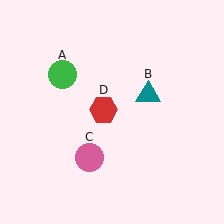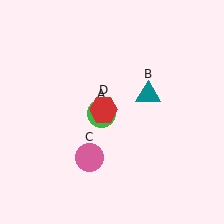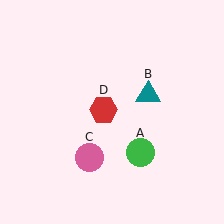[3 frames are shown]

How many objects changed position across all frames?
1 object changed position: green circle (object A).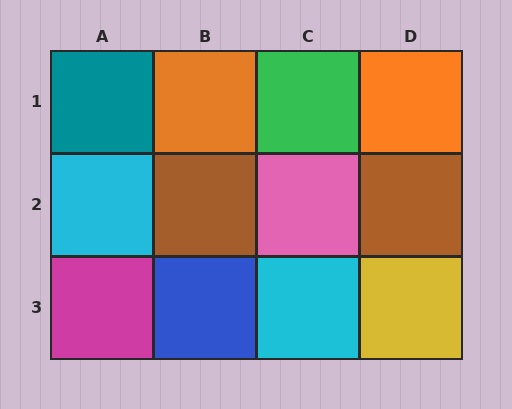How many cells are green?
1 cell is green.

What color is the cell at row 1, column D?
Orange.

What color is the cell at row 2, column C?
Pink.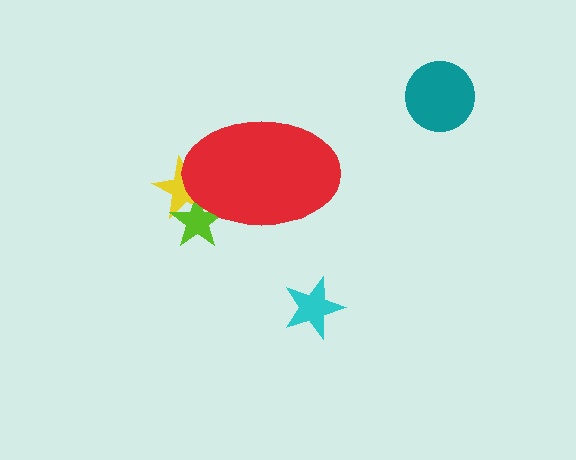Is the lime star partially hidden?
Yes, the lime star is partially hidden behind the red ellipse.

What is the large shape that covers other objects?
A red ellipse.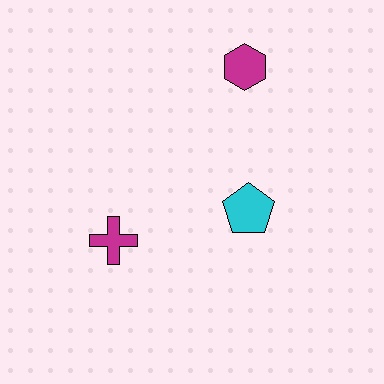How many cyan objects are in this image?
There is 1 cyan object.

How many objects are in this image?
There are 3 objects.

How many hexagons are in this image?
There is 1 hexagon.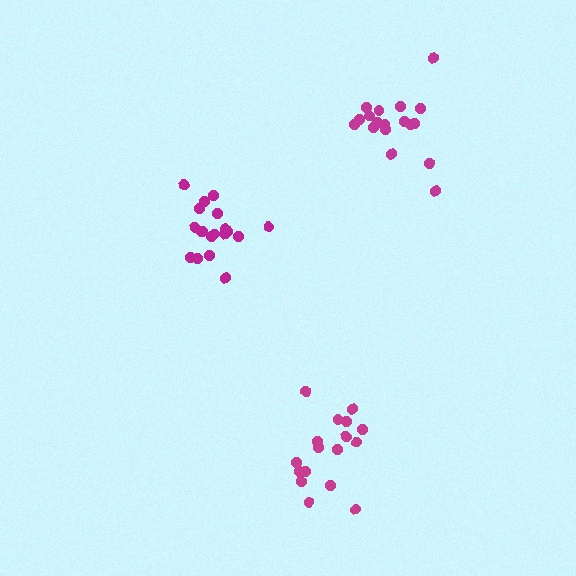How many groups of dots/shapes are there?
There are 3 groups.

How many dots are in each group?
Group 1: 17 dots, Group 2: 19 dots, Group 3: 19 dots (55 total).